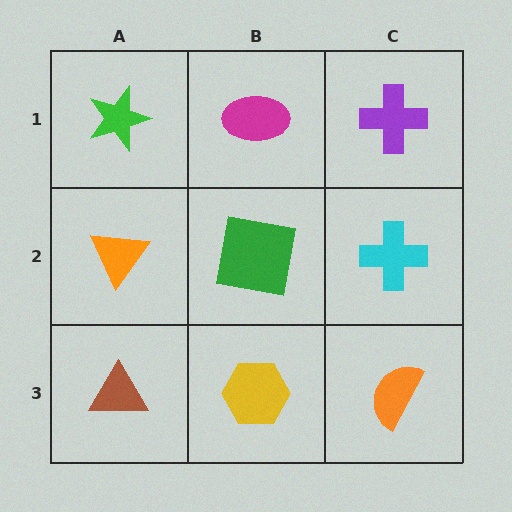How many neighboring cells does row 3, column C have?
2.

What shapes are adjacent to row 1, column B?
A green square (row 2, column B), a green star (row 1, column A), a purple cross (row 1, column C).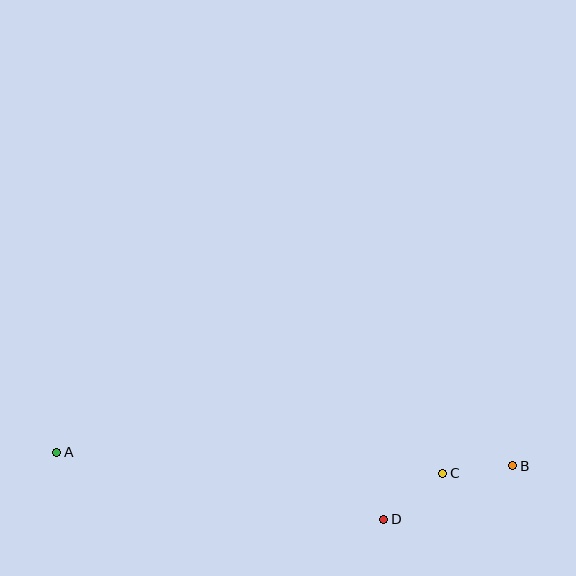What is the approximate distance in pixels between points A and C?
The distance between A and C is approximately 386 pixels.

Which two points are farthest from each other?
Points A and B are farthest from each other.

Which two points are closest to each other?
Points B and C are closest to each other.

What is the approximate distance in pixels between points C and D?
The distance between C and D is approximately 75 pixels.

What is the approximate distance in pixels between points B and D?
The distance between B and D is approximately 140 pixels.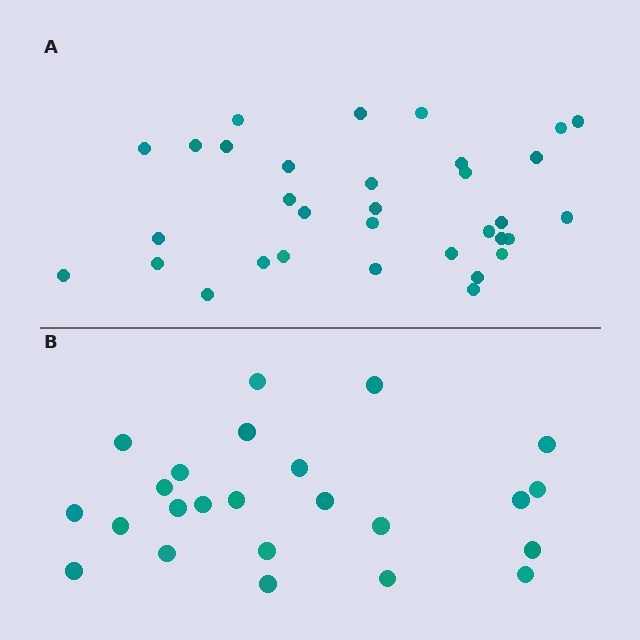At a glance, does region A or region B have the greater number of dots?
Region A (the top region) has more dots.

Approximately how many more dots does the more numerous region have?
Region A has roughly 8 or so more dots than region B.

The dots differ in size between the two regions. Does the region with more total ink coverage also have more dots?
No. Region B has more total ink coverage because its dots are larger, but region A actually contains more individual dots. Total area can be misleading — the number of items is what matters here.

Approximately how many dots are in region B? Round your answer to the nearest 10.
About 20 dots. (The exact count is 24, which rounds to 20.)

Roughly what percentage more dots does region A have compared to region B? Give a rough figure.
About 40% more.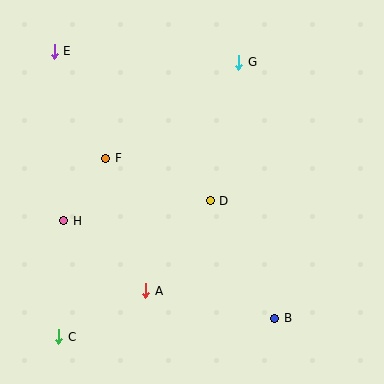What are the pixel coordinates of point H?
Point H is at (64, 221).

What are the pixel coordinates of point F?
Point F is at (106, 158).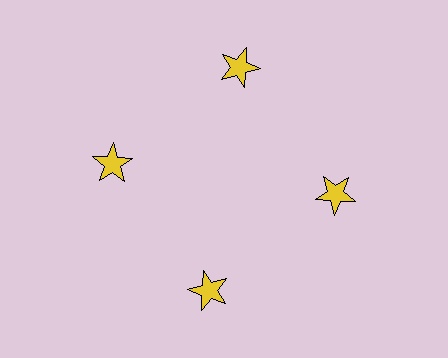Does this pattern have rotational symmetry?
Yes, this pattern has 4-fold rotational symmetry. It looks the same after rotating 90 degrees around the center.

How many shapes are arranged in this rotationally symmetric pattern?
There are 4 shapes, arranged in 4 groups of 1.